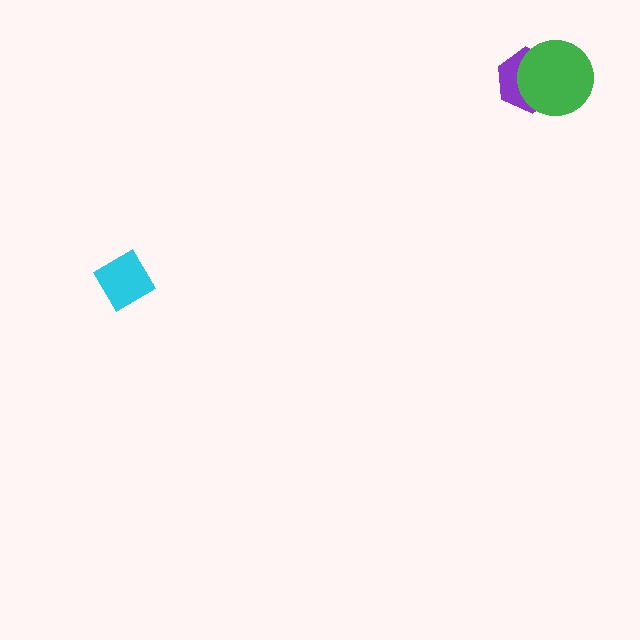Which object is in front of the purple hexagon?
The green circle is in front of the purple hexagon.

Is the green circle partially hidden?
No, no other shape covers it.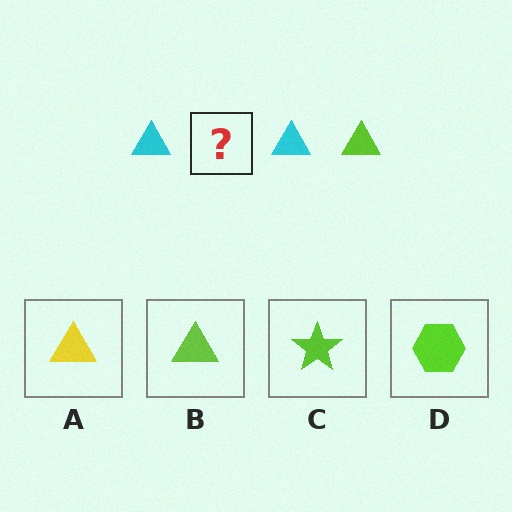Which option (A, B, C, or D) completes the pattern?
B.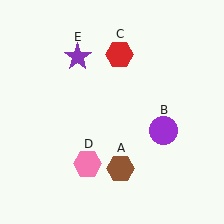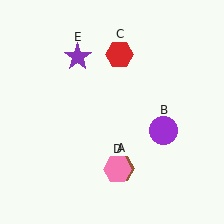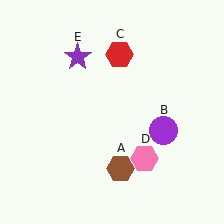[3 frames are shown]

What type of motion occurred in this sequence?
The pink hexagon (object D) rotated counterclockwise around the center of the scene.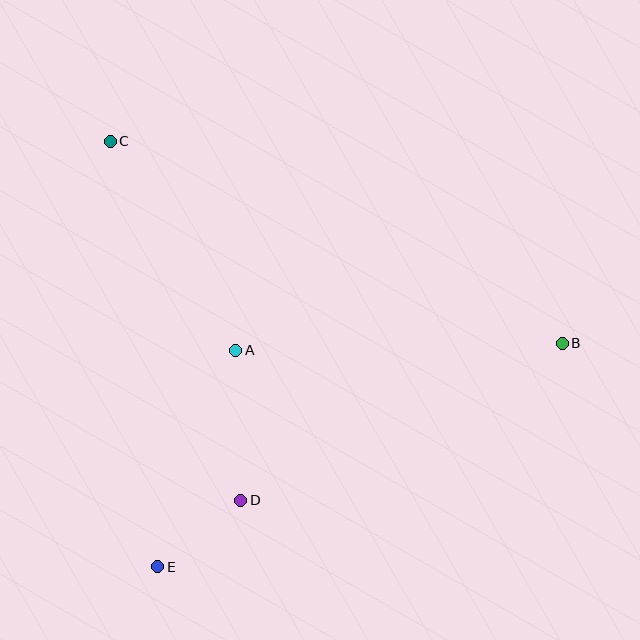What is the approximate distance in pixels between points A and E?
The distance between A and E is approximately 230 pixels.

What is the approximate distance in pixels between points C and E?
The distance between C and E is approximately 428 pixels.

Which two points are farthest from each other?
Points B and C are farthest from each other.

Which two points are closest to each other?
Points D and E are closest to each other.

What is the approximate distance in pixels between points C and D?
The distance between C and D is approximately 382 pixels.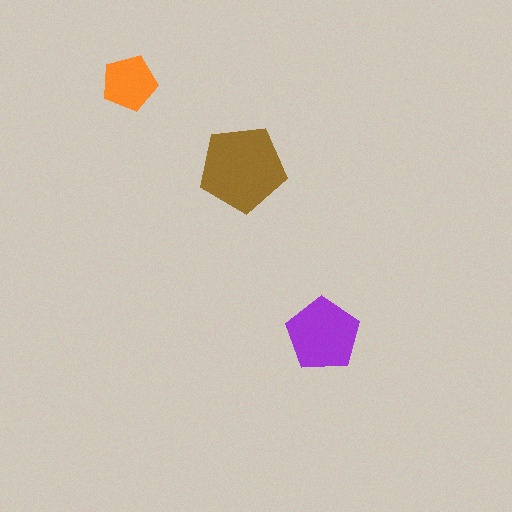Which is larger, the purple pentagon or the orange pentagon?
The purple one.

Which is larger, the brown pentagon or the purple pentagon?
The brown one.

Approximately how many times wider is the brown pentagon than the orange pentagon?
About 1.5 times wider.